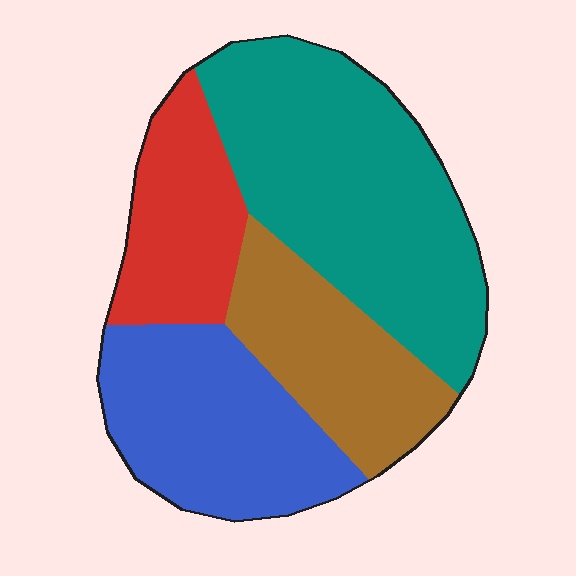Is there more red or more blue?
Blue.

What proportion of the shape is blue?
Blue takes up about one quarter (1/4) of the shape.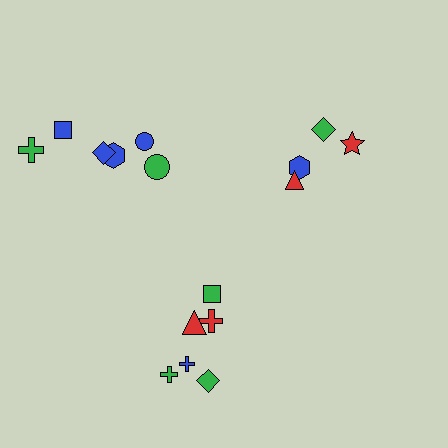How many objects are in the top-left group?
There are 6 objects.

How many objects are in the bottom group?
There are 6 objects.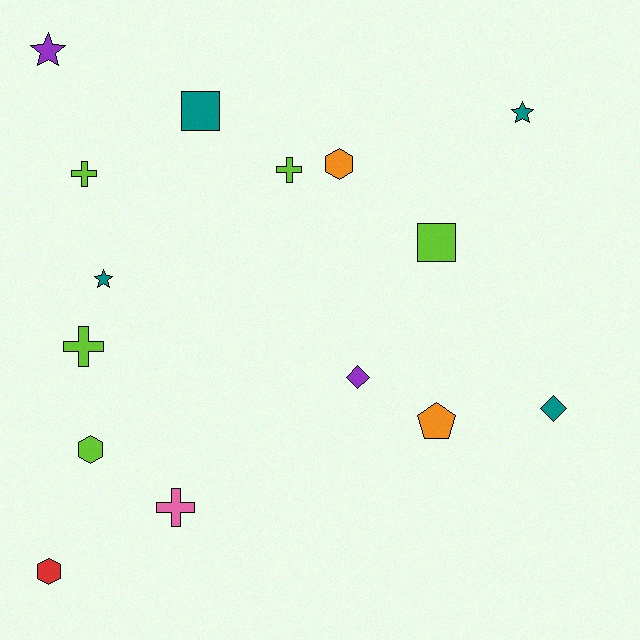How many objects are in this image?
There are 15 objects.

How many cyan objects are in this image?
There are no cyan objects.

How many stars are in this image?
There are 3 stars.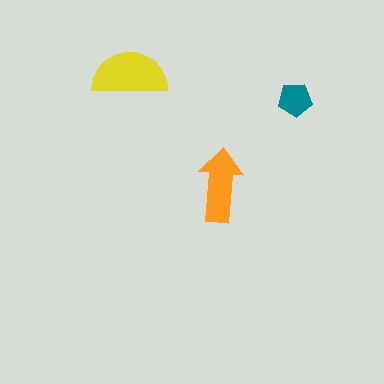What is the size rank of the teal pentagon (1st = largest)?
3rd.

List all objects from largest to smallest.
The yellow semicircle, the orange arrow, the teal pentagon.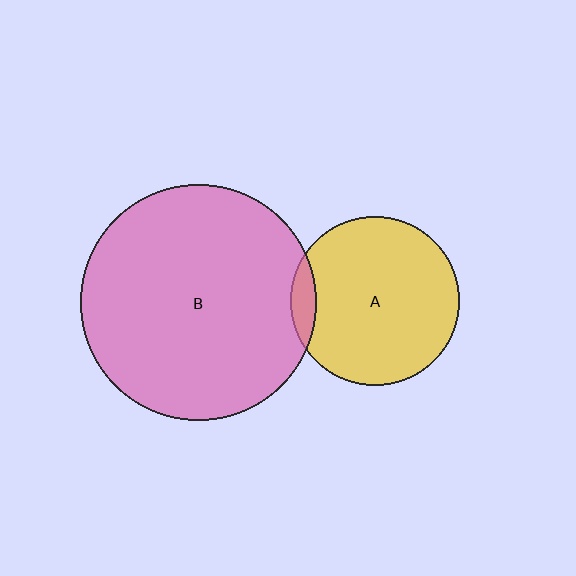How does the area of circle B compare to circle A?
Approximately 2.0 times.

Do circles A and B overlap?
Yes.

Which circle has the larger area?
Circle B (pink).